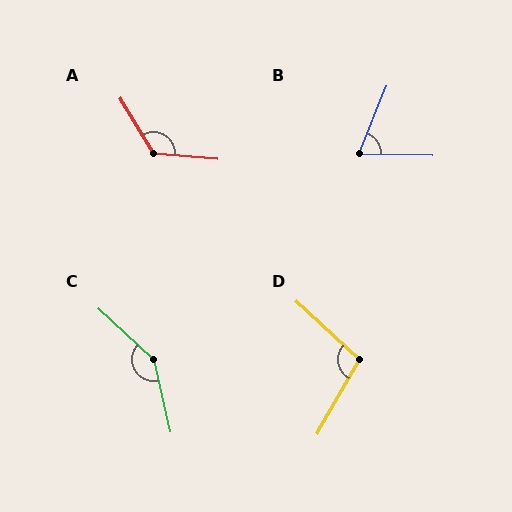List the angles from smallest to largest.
B (69°), D (103°), A (126°), C (146°).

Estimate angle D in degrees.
Approximately 103 degrees.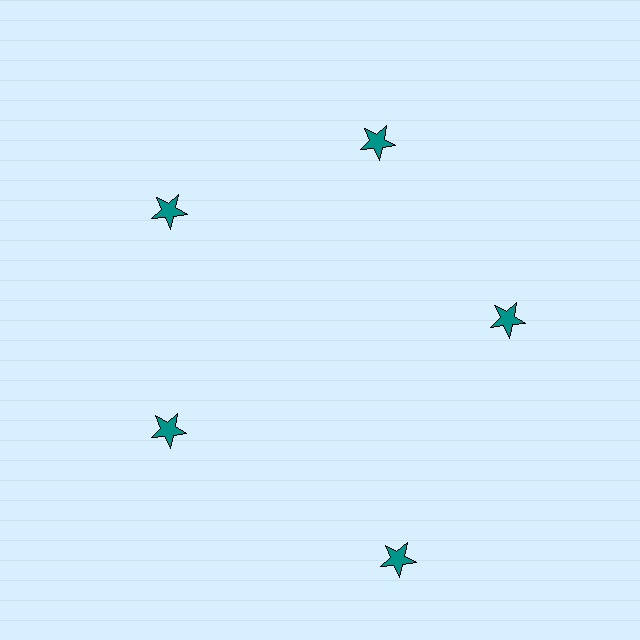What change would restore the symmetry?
The symmetry would be restored by moving it inward, back onto the ring so that all 5 stars sit at equal angles and equal distance from the center.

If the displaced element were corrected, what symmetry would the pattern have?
It would have 5-fold rotational symmetry — the pattern would map onto itself every 72 degrees.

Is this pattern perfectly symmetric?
No. The 5 teal stars are arranged in a ring, but one element near the 5 o'clock position is pushed outward from the center, breaking the 5-fold rotational symmetry.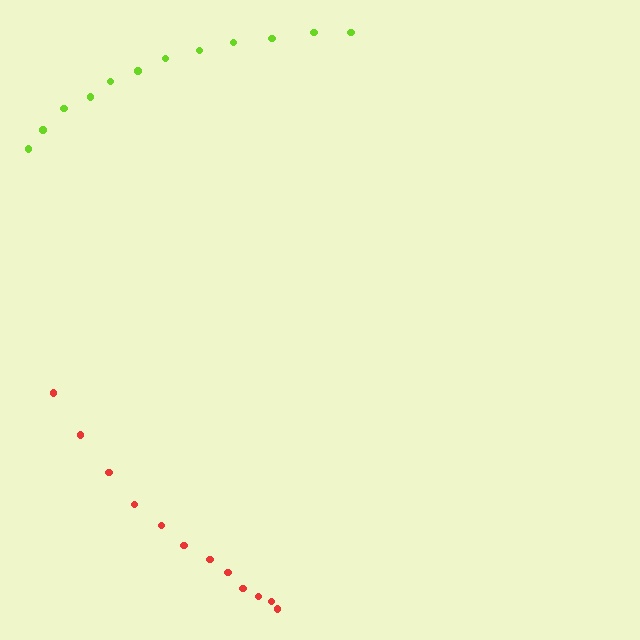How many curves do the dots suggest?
There are 2 distinct paths.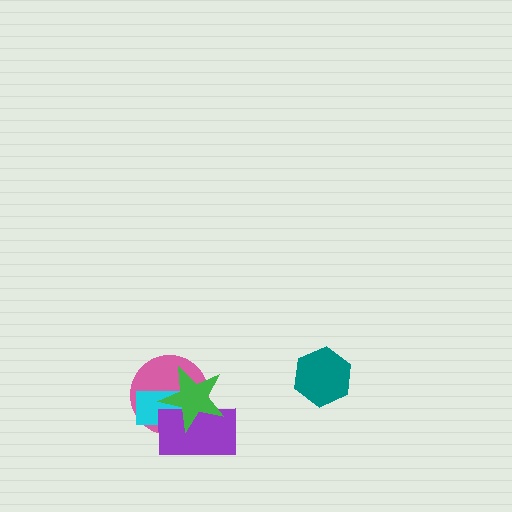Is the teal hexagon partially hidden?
No, no other shape covers it.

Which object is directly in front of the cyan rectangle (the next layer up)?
The purple rectangle is directly in front of the cyan rectangle.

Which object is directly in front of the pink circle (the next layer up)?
The cyan rectangle is directly in front of the pink circle.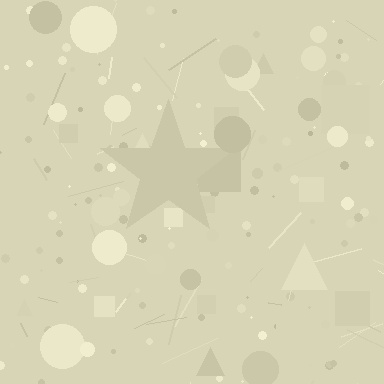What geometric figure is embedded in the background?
A star is embedded in the background.